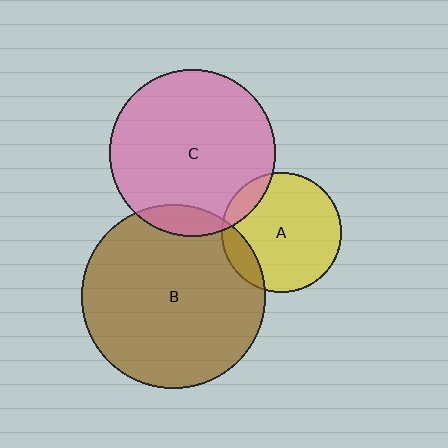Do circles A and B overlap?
Yes.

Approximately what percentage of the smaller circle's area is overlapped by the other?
Approximately 15%.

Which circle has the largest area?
Circle B (brown).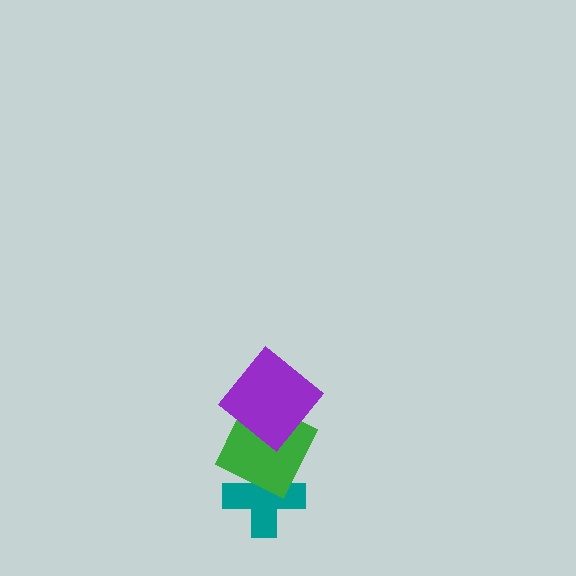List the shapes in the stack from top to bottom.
From top to bottom: the purple diamond, the green square, the teal cross.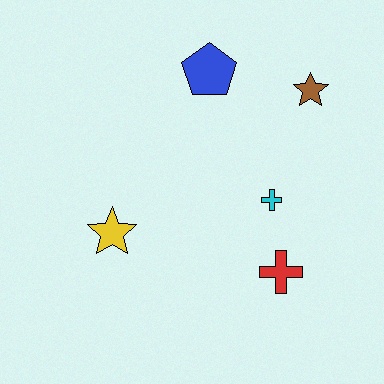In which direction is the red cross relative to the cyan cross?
The red cross is below the cyan cross.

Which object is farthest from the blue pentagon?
The red cross is farthest from the blue pentagon.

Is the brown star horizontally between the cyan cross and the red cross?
No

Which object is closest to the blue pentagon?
The brown star is closest to the blue pentagon.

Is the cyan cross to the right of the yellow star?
Yes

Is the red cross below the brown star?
Yes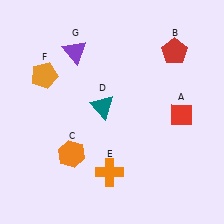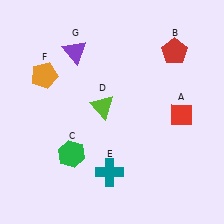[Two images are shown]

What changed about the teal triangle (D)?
In Image 1, D is teal. In Image 2, it changed to lime.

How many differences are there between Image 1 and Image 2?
There are 3 differences between the two images.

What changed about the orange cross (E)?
In Image 1, E is orange. In Image 2, it changed to teal.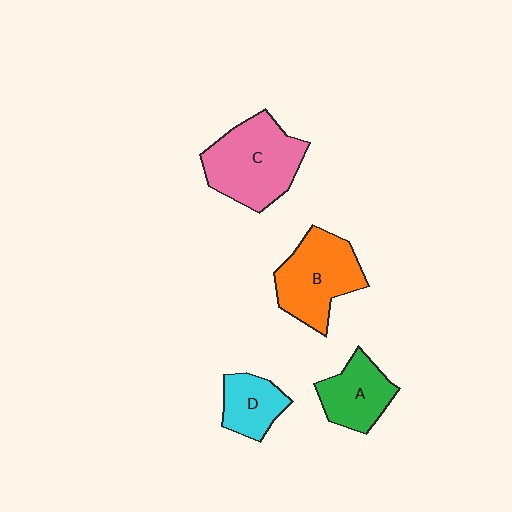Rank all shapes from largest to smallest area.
From largest to smallest: C (pink), B (orange), A (green), D (cyan).